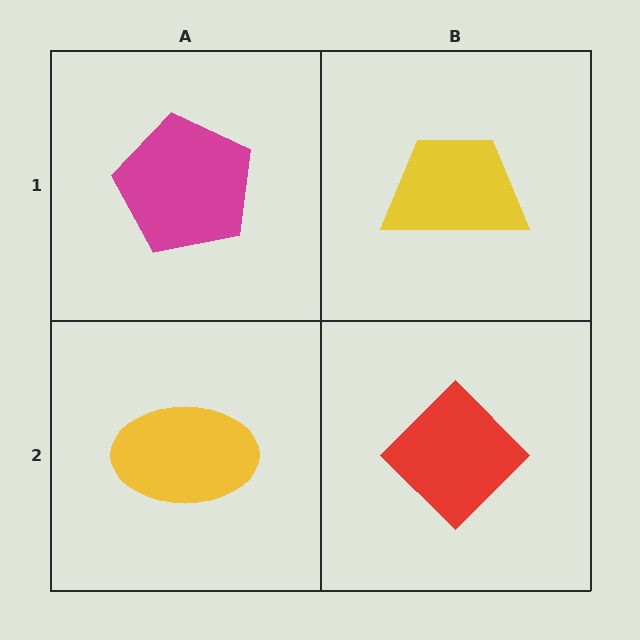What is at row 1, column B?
A yellow trapezoid.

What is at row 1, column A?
A magenta pentagon.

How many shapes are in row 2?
2 shapes.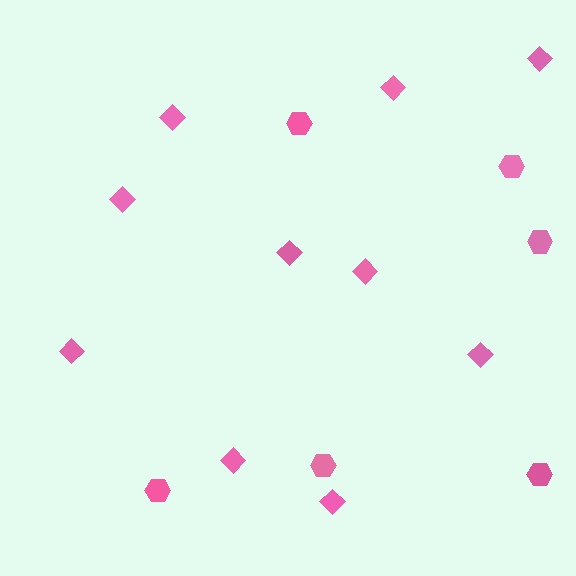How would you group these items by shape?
There are 2 groups: one group of diamonds (10) and one group of hexagons (6).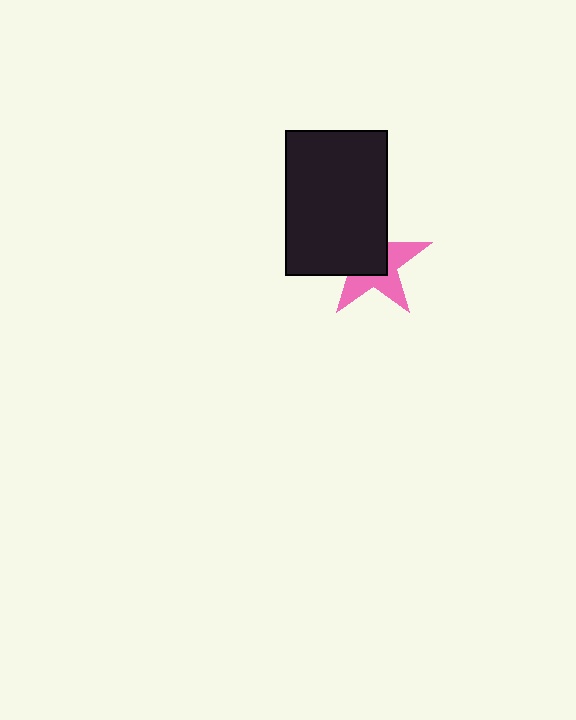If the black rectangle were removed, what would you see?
You would see the complete pink star.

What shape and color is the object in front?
The object in front is a black rectangle.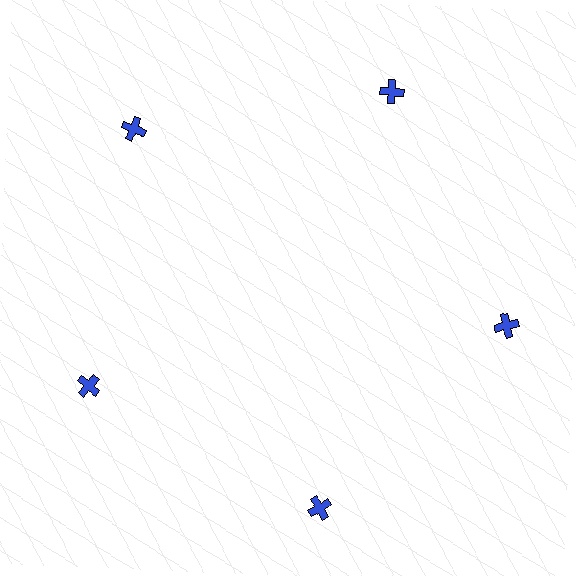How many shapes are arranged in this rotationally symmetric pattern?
There are 5 shapes, arranged in 5 groups of 1.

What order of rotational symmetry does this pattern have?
This pattern has 5-fold rotational symmetry.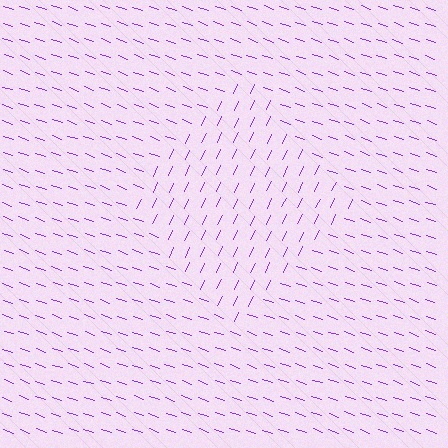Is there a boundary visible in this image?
Yes, there is a texture boundary formed by a change in line orientation.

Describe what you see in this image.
The image is filled with small purple line segments. A diamond region in the image has lines oriented differently from the surrounding lines, creating a visible texture boundary.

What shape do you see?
I see a diamond.